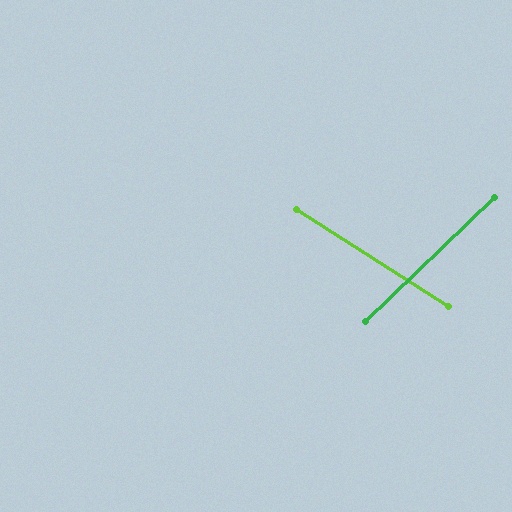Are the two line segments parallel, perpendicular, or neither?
Neither parallel nor perpendicular — they differ by about 77°.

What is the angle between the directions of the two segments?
Approximately 77 degrees.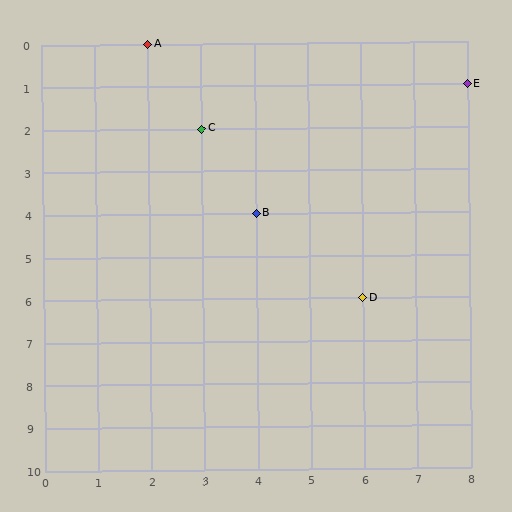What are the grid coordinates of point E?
Point E is at grid coordinates (8, 1).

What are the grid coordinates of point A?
Point A is at grid coordinates (2, 0).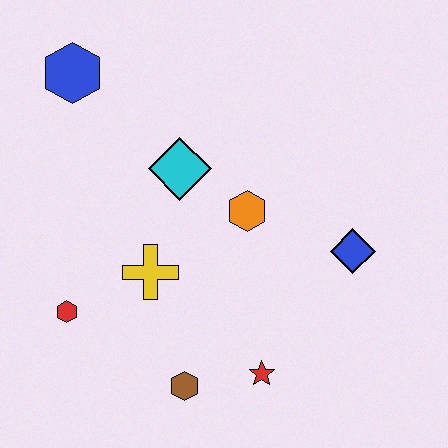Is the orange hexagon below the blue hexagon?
Yes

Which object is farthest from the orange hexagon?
The blue hexagon is farthest from the orange hexagon.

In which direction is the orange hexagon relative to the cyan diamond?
The orange hexagon is to the right of the cyan diamond.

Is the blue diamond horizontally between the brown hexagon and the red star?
No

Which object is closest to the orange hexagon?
The cyan diamond is closest to the orange hexagon.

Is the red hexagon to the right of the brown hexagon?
No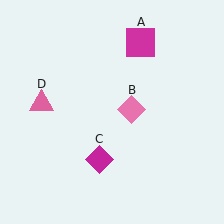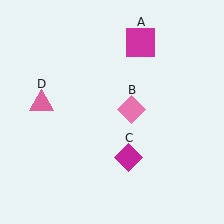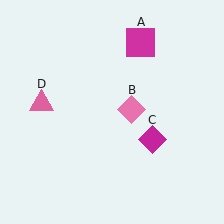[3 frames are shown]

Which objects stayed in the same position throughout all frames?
Magenta square (object A) and pink diamond (object B) and pink triangle (object D) remained stationary.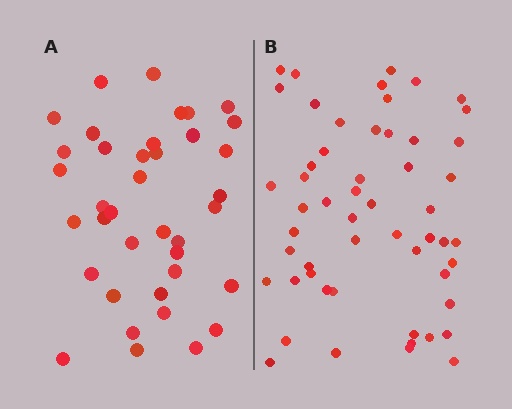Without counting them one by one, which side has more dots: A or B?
Region B (the right region) has more dots.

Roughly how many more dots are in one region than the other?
Region B has approximately 15 more dots than region A.